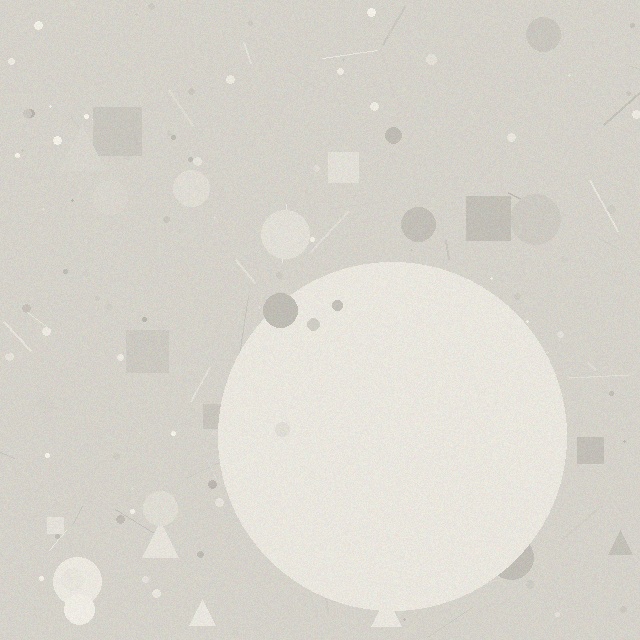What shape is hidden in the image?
A circle is hidden in the image.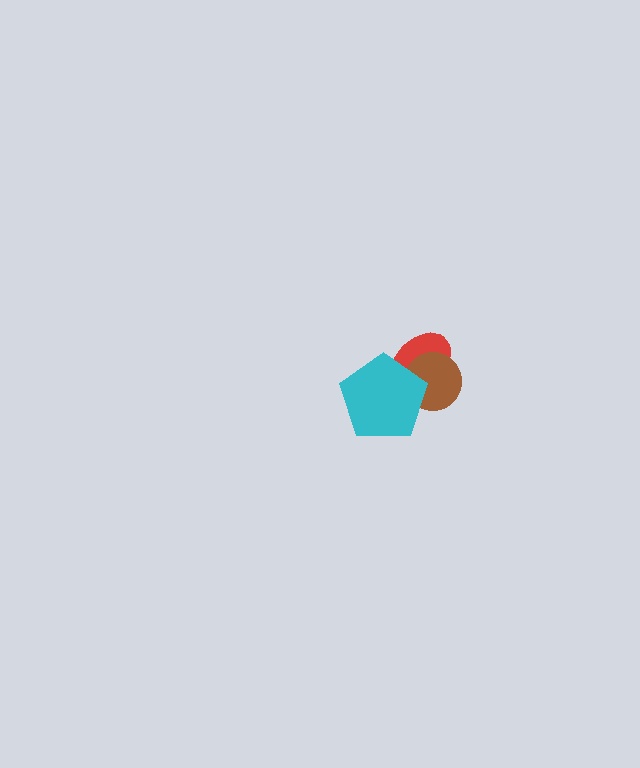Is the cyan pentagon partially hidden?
No, no other shape covers it.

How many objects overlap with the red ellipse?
2 objects overlap with the red ellipse.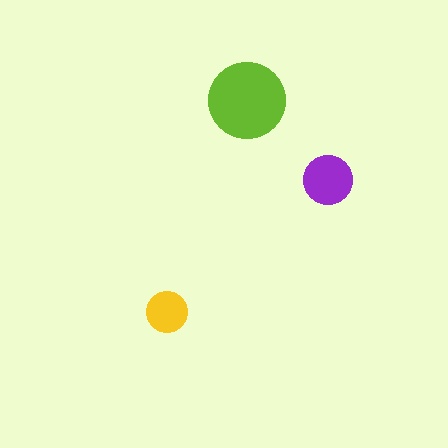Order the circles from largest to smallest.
the lime one, the purple one, the yellow one.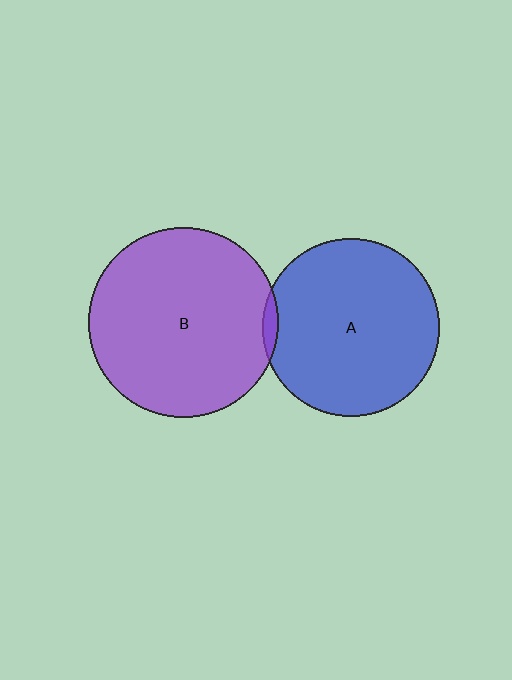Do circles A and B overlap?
Yes.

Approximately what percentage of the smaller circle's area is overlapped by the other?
Approximately 5%.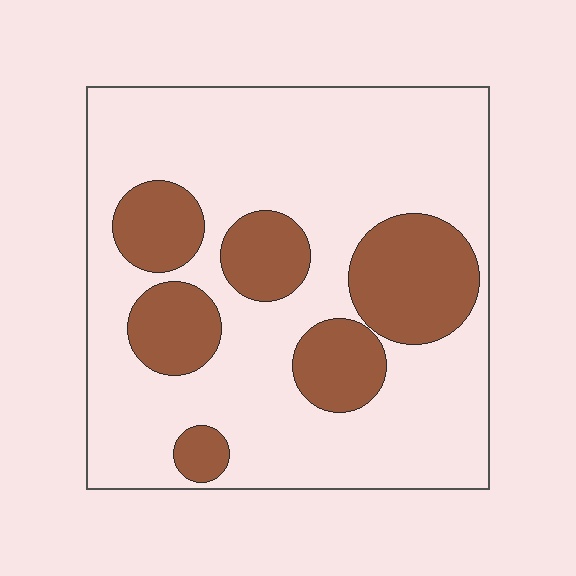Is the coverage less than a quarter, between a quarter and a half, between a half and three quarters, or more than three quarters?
Between a quarter and a half.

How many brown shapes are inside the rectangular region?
6.